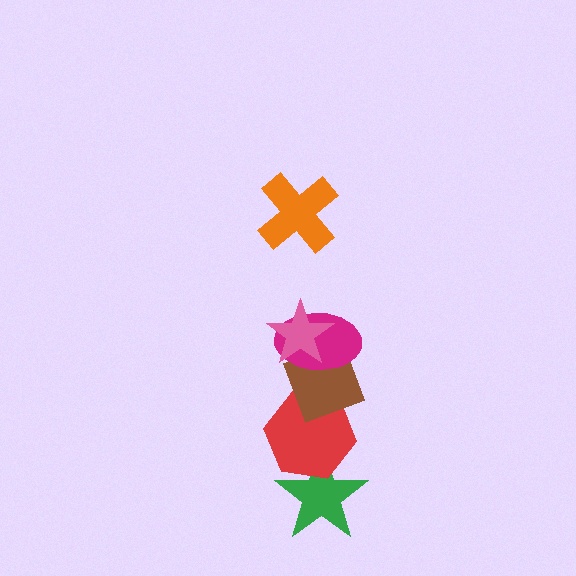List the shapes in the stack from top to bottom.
From top to bottom: the orange cross, the pink star, the magenta ellipse, the brown diamond, the red hexagon, the green star.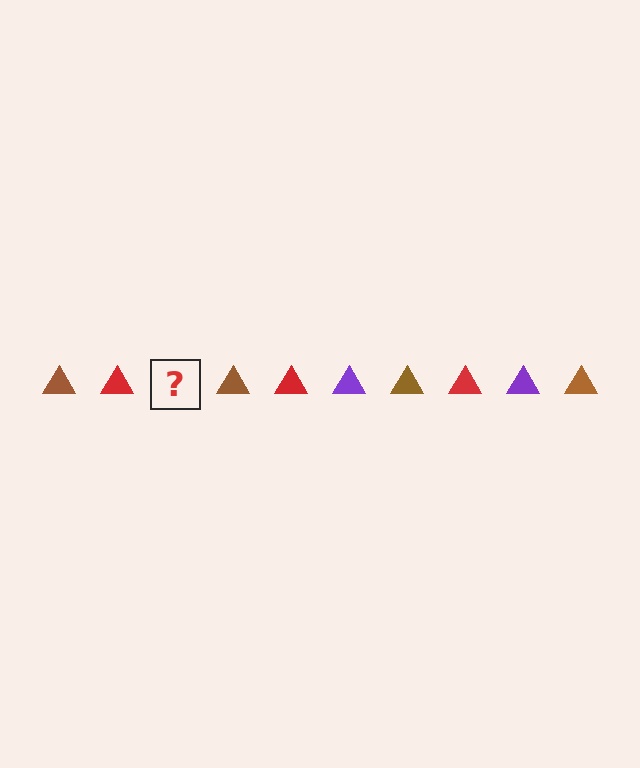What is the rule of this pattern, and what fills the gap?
The rule is that the pattern cycles through brown, red, purple triangles. The gap should be filled with a purple triangle.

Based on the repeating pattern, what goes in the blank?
The blank should be a purple triangle.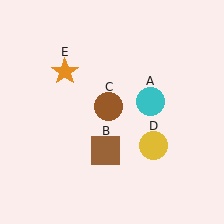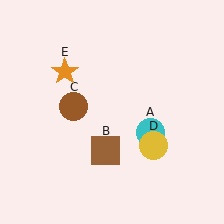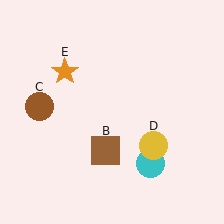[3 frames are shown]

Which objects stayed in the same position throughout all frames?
Brown square (object B) and yellow circle (object D) and orange star (object E) remained stationary.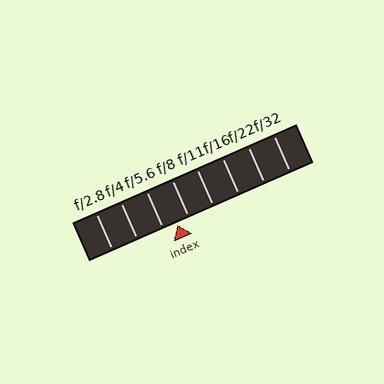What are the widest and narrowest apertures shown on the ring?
The widest aperture shown is f/2.8 and the narrowest is f/32.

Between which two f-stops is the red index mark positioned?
The index mark is between f/5.6 and f/8.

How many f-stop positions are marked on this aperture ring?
There are 8 f-stop positions marked.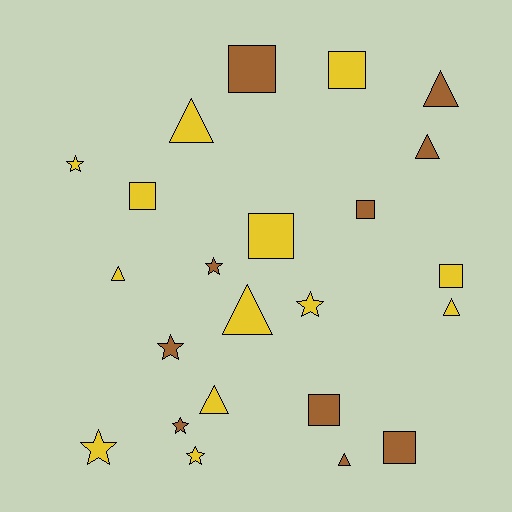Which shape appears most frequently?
Triangle, with 8 objects.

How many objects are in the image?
There are 23 objects.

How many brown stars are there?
There are 3 brown stars.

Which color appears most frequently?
Yellow, with 13 objects.